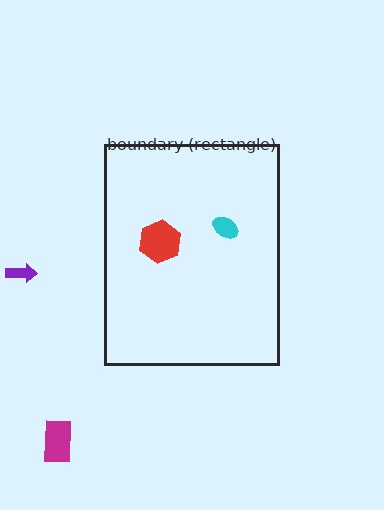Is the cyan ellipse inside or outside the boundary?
Inside.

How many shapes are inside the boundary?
2 inside, 2 outside.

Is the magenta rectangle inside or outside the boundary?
Outside.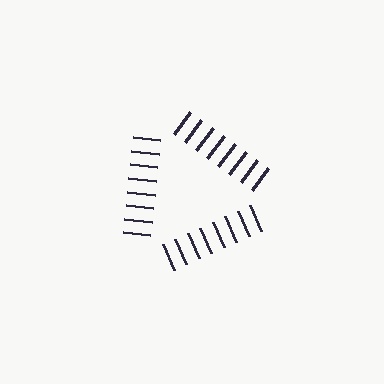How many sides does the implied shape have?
3 sides — the line-ends trace a triangle.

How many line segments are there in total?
24 — 8 along each of the 3 edges.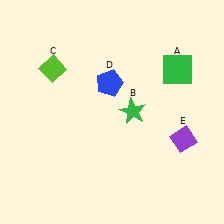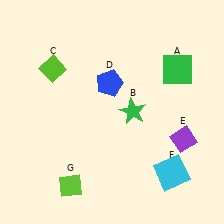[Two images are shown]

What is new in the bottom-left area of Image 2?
A lime diamond (G) was added in the bottom-left area of Image 2.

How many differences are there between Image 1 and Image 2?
There are 2 differences between the two images.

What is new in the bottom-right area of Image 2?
A cyan square (F) was added in the bottom-right area of Image 2.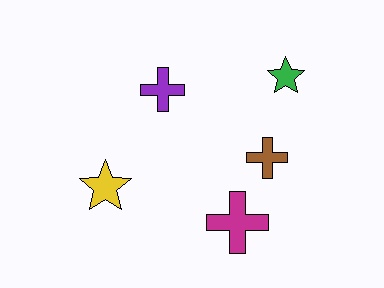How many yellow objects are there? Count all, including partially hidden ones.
There is 1 yellow object.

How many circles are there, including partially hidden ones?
There are no circles.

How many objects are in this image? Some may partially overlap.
There are 5 objects.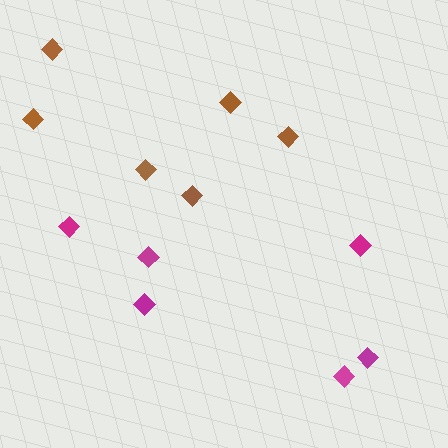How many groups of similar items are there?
There are 2 groups: one group of magenta diamonds (6) and one group of brown diamonds (6).